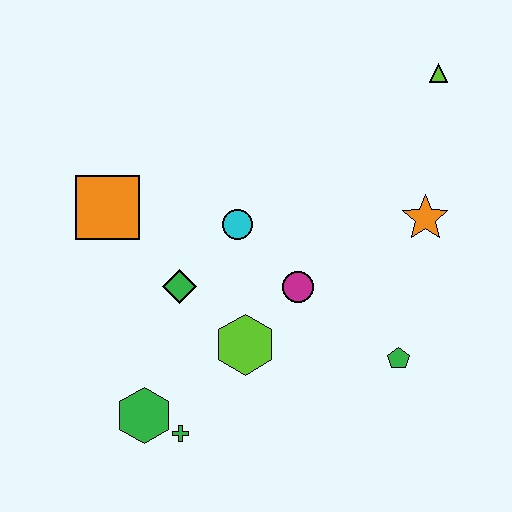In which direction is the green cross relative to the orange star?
The green cross is to the left of the orange star.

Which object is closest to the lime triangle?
The orange star is closest to the lime triangle.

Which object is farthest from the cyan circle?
The lime triangle is farthest from the cyan circle.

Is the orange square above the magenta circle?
Yes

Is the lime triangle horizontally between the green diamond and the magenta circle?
No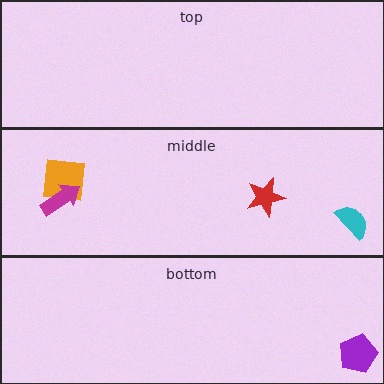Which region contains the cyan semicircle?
The middle region.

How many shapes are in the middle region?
4.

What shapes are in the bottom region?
The purple pentagon.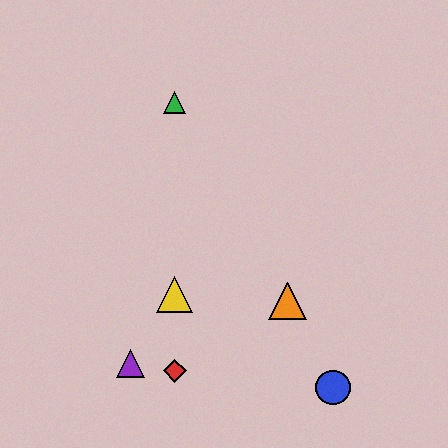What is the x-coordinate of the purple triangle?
The purple triangle is at x≈131.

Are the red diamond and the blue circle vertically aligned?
No, the red diamond is at x≈175 and the blue circle is at x≈333.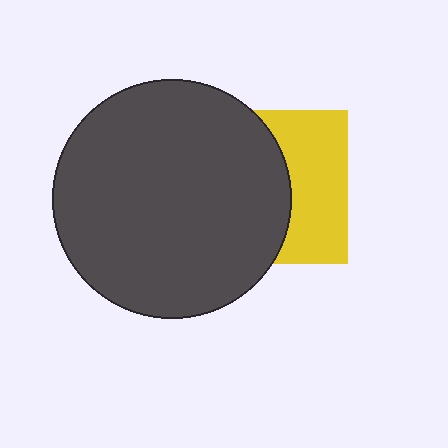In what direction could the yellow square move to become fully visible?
The yellow square could move right. That would shift it out from behind the dark gray circle entirely.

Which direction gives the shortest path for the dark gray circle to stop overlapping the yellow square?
Moving left gives the shortest separation.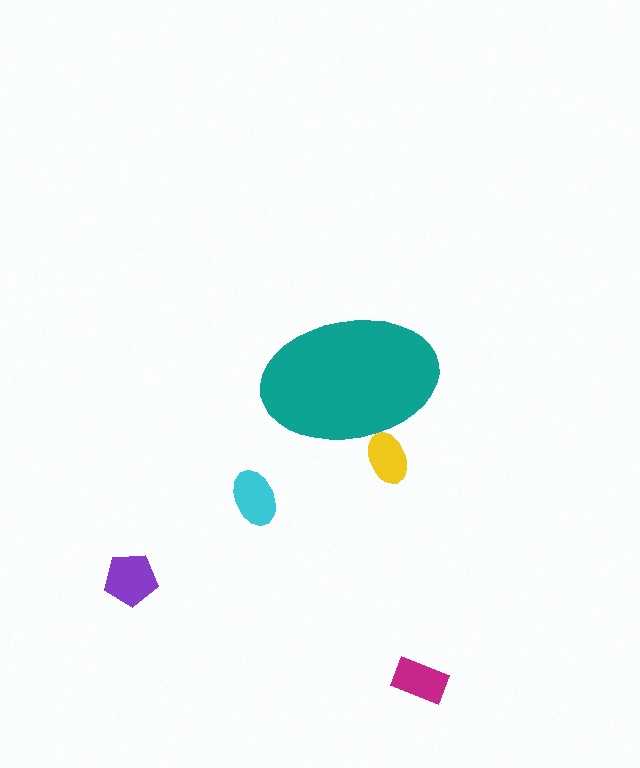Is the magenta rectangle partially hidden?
No, the magenta rectangle is fully visible.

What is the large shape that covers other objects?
A teal ellipse.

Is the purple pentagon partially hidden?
No, the purple pentagon is fully visible.